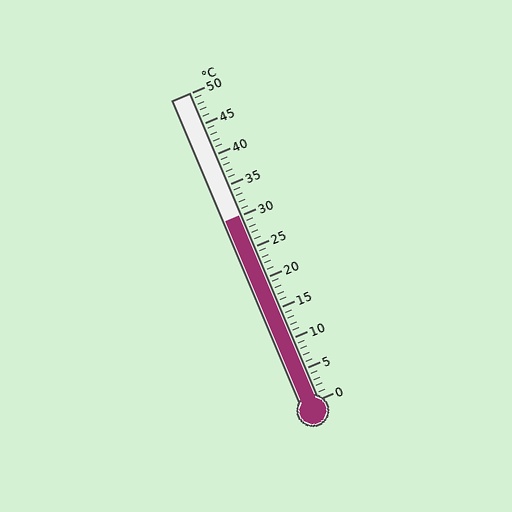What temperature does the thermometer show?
The thermometer shows approximately 30°C.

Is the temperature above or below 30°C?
The temperature is at 30°C.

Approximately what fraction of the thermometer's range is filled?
The thermometer is filled to approximately 60% of its range.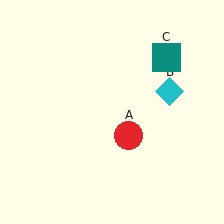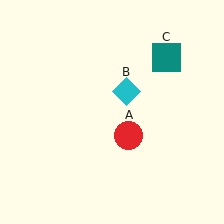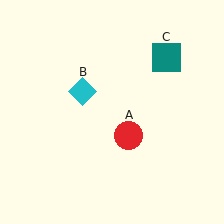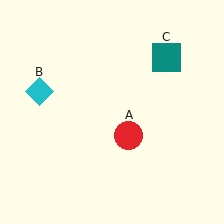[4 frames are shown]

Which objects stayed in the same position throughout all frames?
Red circle (object A) and teal square (object C) remained stationary.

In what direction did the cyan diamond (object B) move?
The cyan diamond (object B) moved left.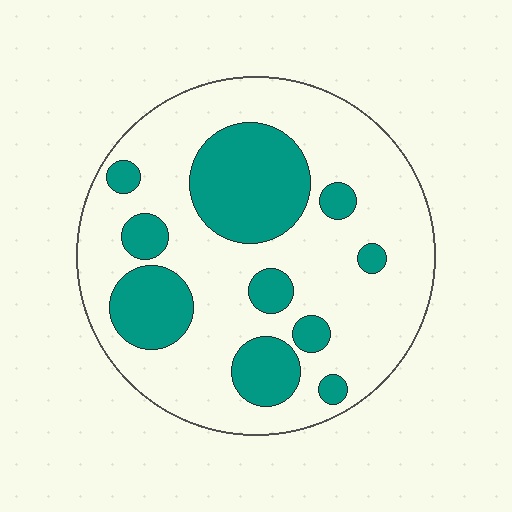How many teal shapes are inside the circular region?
10.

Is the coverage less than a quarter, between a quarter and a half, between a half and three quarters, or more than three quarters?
Between a quarter and a half.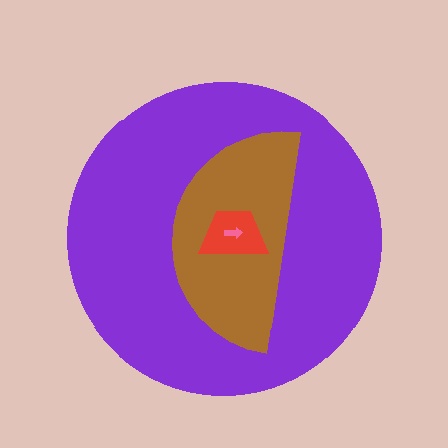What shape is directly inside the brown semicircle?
The red trapezoid.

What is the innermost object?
The pink arrow.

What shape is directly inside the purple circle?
The brown semicircle.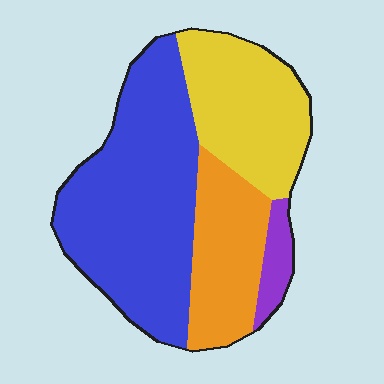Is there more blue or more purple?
Blue.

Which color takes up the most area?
Blue, at roughly 50%.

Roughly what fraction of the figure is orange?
Orange takes up about one fifth (1/5) of the figure.